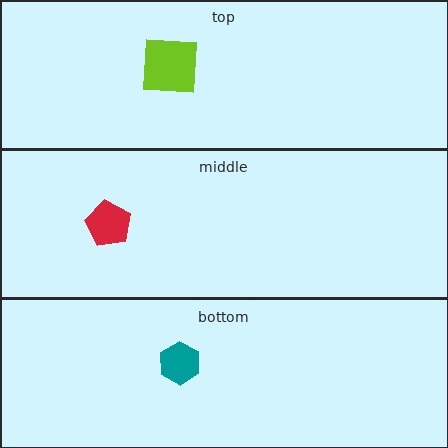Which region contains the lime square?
The top region.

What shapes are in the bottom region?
The teal hexagon.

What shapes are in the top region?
The lime square.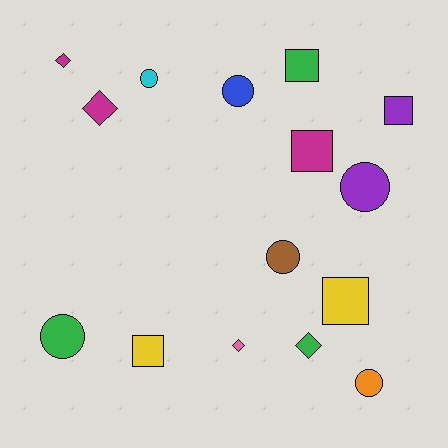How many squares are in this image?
There are 5 squares.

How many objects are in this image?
There are 15 objects.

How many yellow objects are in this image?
There are 2 yellow objects.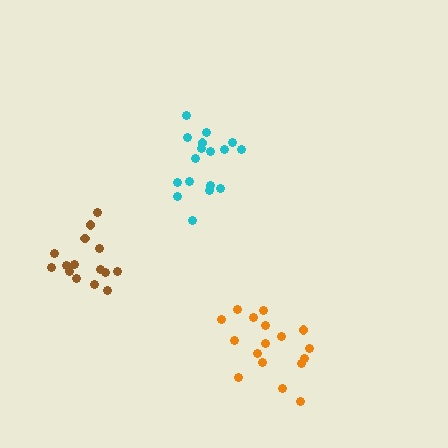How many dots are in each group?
Group 1: 17 dots, Group 2: 17 dots, Group 3: 15 dots (49 total).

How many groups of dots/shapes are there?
There are 3 groups.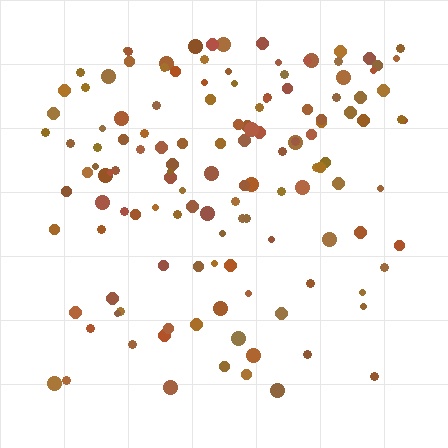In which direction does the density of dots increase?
From bottom to top, with the top side densest.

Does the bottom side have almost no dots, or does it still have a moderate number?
Still a moderate number, just noticeably fewer than the top.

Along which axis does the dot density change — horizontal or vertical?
Vertical.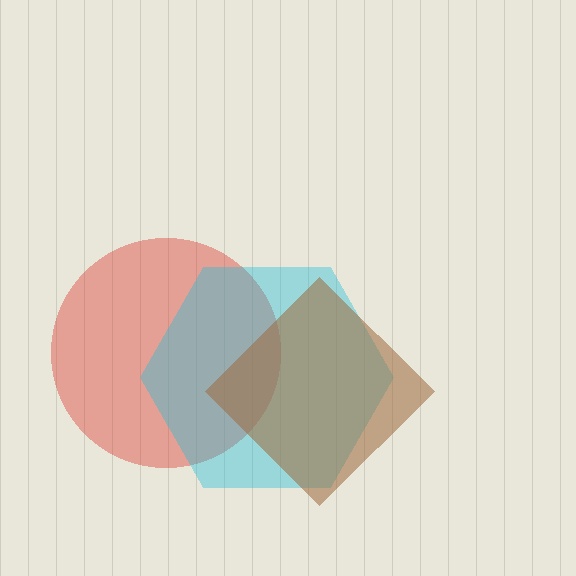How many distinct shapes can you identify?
There are 3 distinct shapes: a red circle, a cyan hexagon, a brown diamond.